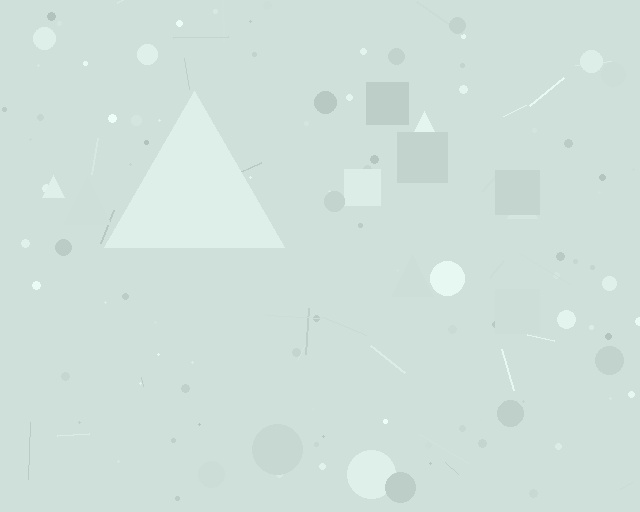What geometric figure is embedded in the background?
A triangle is embedded in the background.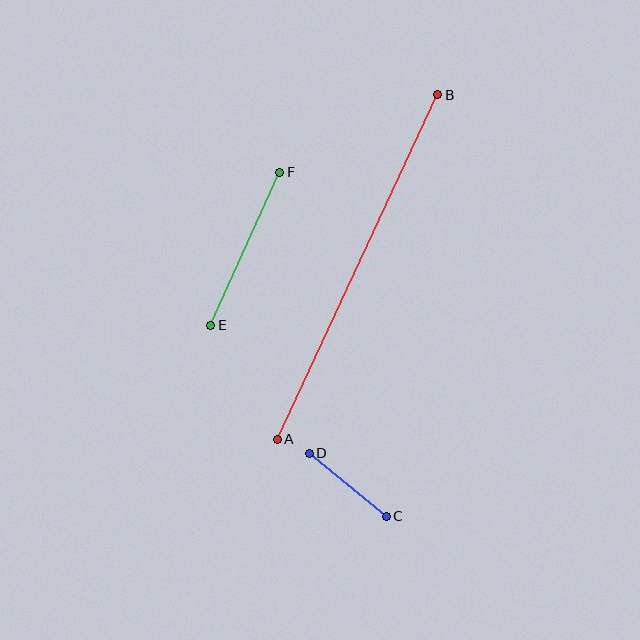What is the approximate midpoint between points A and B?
The midpoint is at approximately (358, 267) pixels.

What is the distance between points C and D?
The distance is approximately 100 pixels.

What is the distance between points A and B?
The distance is approximately 380 pixels.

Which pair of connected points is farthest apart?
Points A and B are farthest apart.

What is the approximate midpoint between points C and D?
The midpoint is at approximately (348, 485) pixels.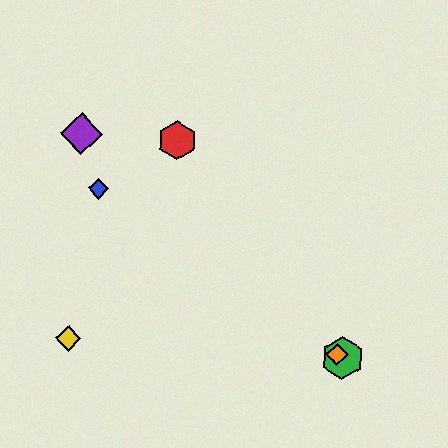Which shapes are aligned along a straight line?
The blue diamond, the green hexagon, the orange diamond are aligned along a straight line.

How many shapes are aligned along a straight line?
3 shapes (the blue diamond, the green hexagon, the orange diamond) are aligned along a straight line.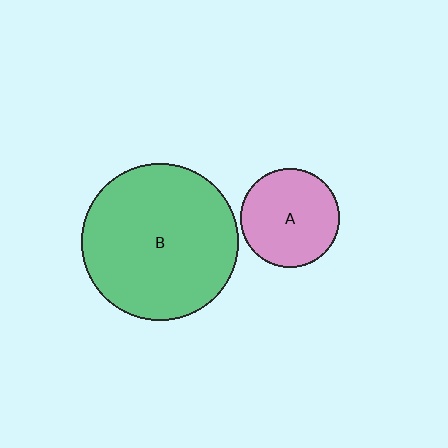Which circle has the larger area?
Circle B (green).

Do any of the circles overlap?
No, none of the circles overlap.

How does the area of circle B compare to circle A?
Approximately 2.5 times.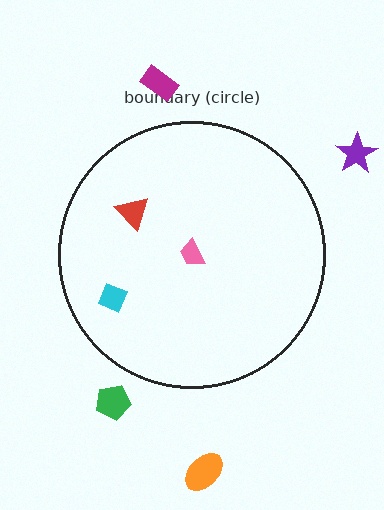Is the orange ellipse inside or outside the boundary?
Outside.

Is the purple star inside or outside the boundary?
Outside.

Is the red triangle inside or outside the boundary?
Inside.